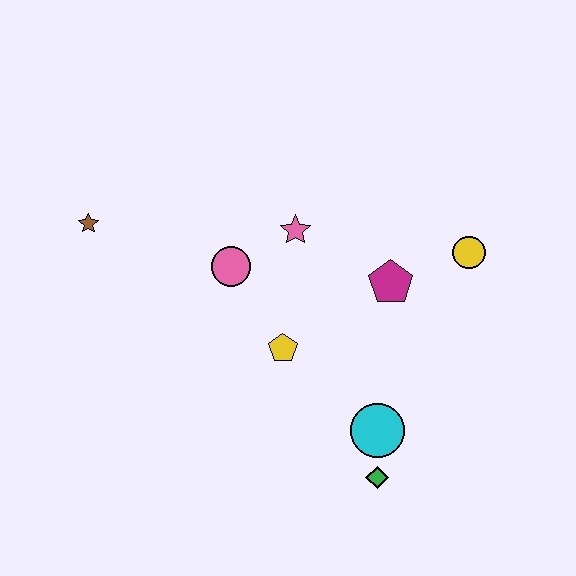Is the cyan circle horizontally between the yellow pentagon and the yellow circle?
Yes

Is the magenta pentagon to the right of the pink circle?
Yes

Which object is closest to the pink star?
The pink circle is closest to the pink star.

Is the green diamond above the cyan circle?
No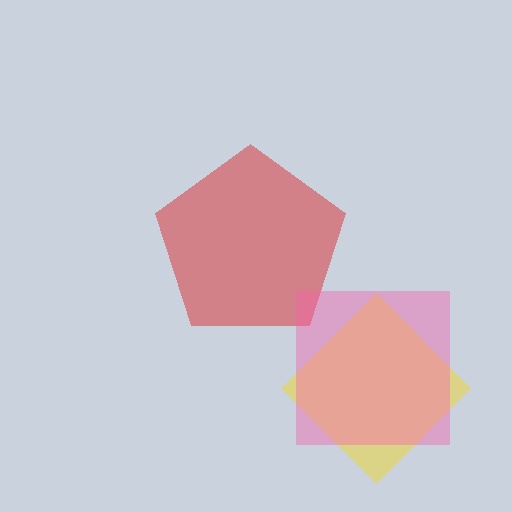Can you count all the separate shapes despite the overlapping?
Yes, there are 3 separate shapes.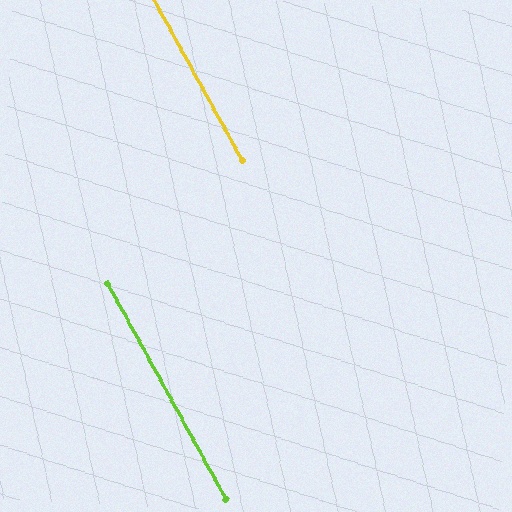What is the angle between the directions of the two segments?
Approximately 0 degrees.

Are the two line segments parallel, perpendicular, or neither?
Parallel — their directions differ by only 0.1°.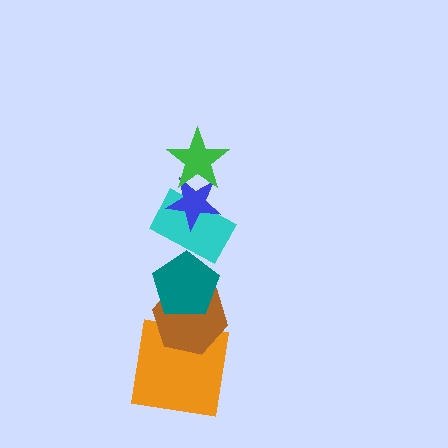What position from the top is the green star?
The green star is 1st from the top.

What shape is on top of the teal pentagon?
The cyan rectangle is on top of the teal pentagon.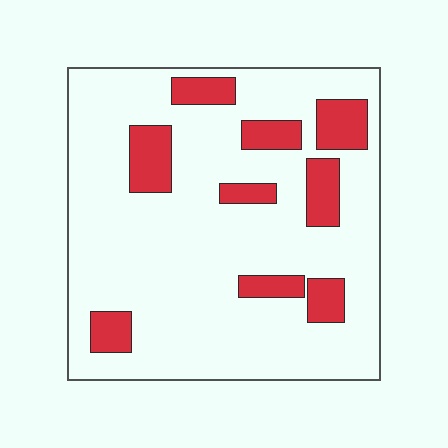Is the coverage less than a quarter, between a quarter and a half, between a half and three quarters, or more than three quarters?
Less than a quarter.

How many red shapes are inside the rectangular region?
9.